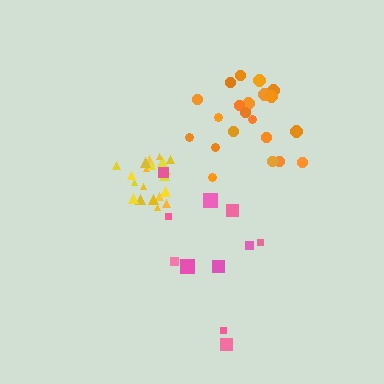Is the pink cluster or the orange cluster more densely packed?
Orange.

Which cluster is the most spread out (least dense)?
Pink.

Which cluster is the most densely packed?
Yellow.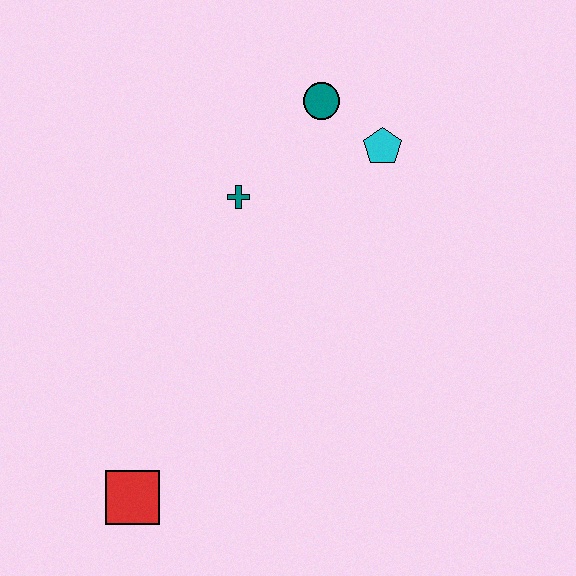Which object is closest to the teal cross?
The teal circle is closest to the teal cross.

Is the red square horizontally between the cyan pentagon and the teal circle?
No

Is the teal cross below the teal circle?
Yes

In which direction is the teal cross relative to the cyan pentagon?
The teal cross is to the left of the cyan pentagon.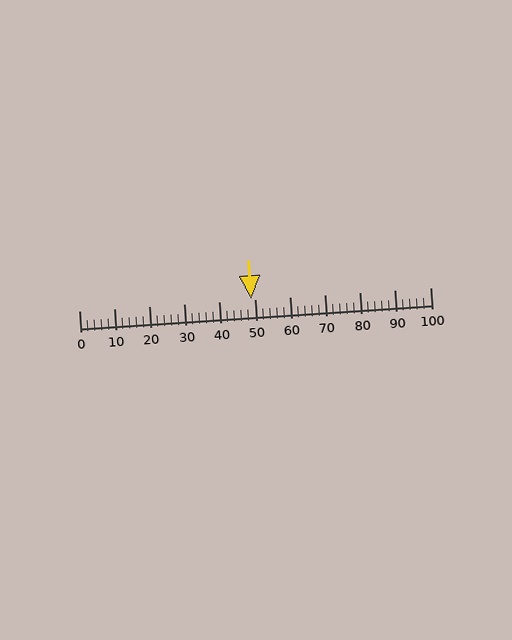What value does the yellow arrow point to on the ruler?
The yellow arrow points to approximately 49.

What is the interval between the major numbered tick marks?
The major tick marks are spaced 10 units apart.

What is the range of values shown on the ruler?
The ruler shows values from 0 to 100.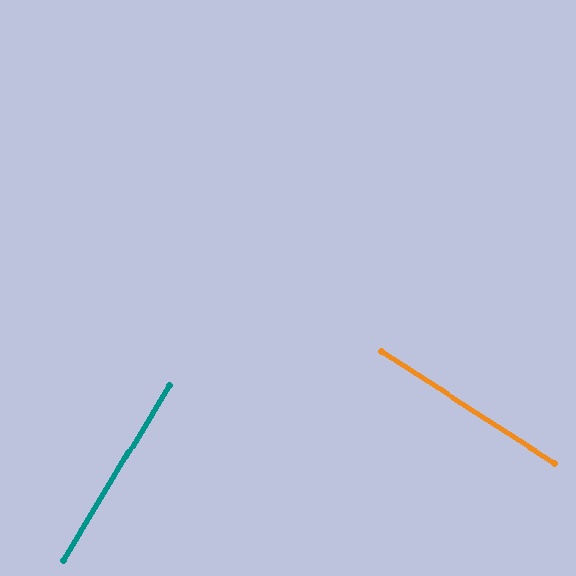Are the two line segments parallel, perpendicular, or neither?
Perpendicular — they meet at approximately 88°.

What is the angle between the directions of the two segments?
Approximately 88 degrees.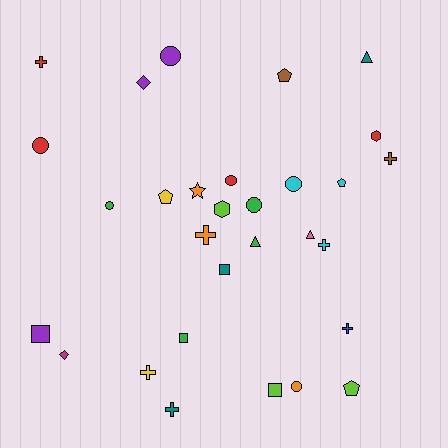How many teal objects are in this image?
There are 3 teal objects.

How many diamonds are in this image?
There are 2 diamonds.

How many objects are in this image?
There are 30 objects.